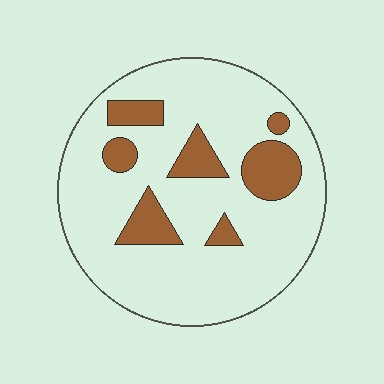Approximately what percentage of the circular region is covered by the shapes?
Approximately 20%.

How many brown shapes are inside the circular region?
7.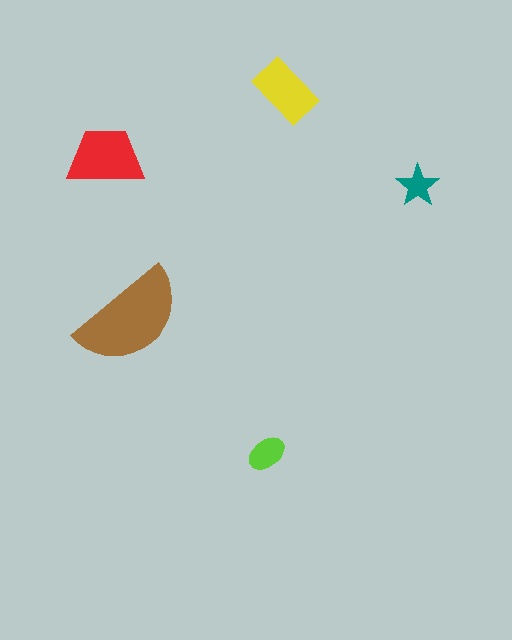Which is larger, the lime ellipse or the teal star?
The lime ellipse.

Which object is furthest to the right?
The teal star is rightmost.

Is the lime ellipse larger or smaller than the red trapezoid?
Smaller.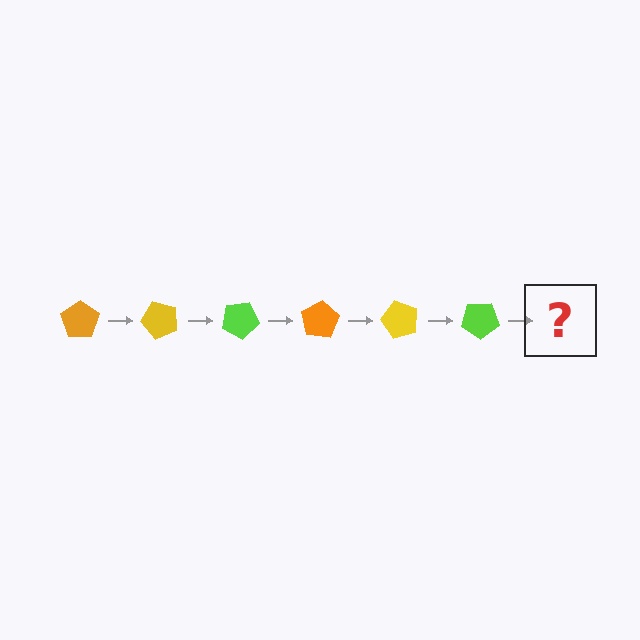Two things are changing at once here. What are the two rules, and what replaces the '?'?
The two rules are that it rotates 50 degrees each step and the color cycles through orange, yellow, and lime. The '?' should be an orange pentagon, rotated 300 degrees from the start.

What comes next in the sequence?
The next element should be an orange pentagon, rotated 300 degrees from the start.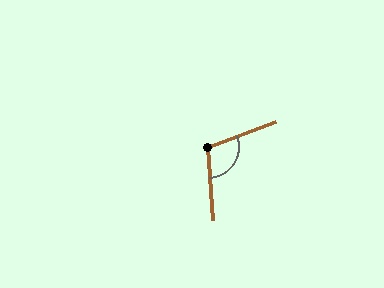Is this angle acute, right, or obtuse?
It is obtuse.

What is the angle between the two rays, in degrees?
Approximately 107 degrees.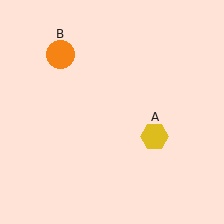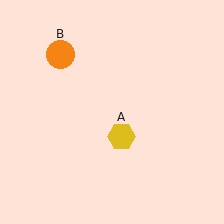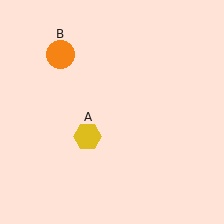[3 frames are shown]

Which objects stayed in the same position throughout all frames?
Orange circle (object B) remained stationary.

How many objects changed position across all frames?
1 object changed position: yellow hexagon (object A).